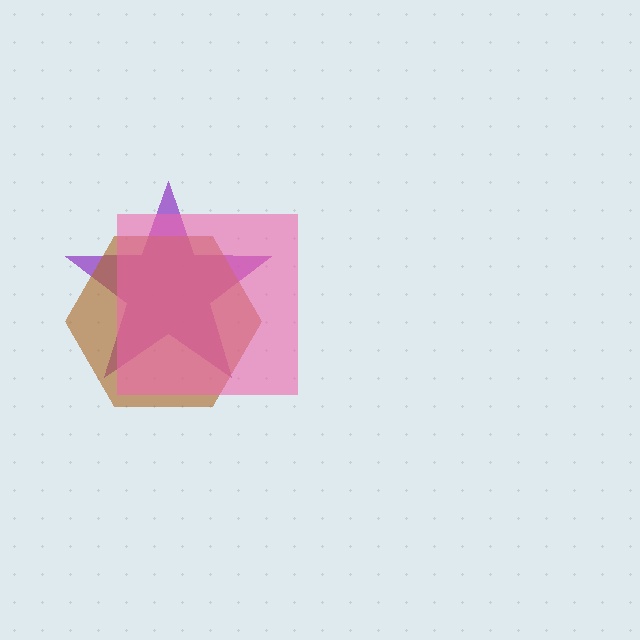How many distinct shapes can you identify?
There are 3 distinct shapes: a purple star, a brown hexagon, a pink square.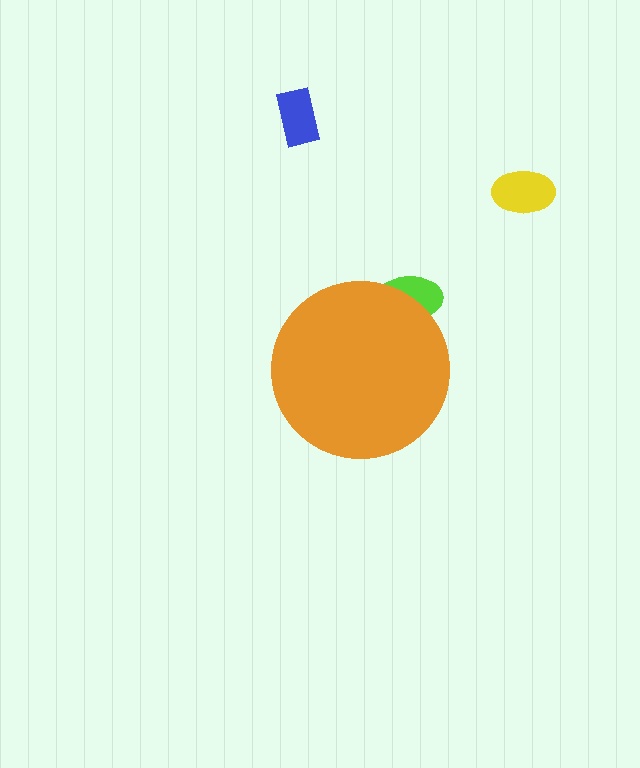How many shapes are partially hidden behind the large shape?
1 shape is partially hidden.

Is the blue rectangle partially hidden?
No, the blue rectangle is fully visible.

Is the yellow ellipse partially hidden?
No, the yellow ellipse is fully visible.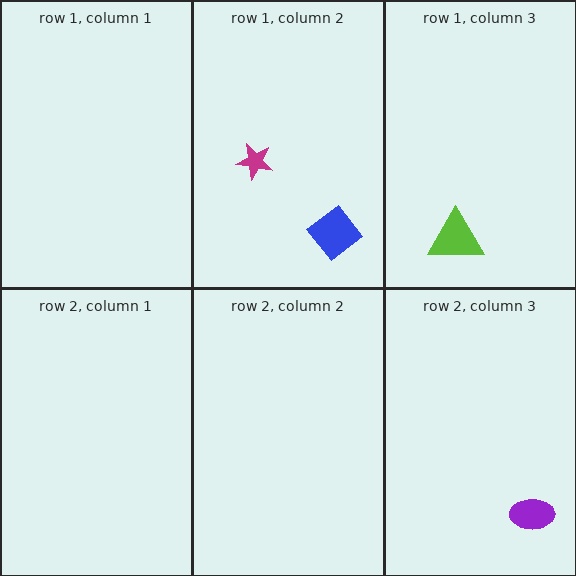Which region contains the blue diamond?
The row 1, column 2 region.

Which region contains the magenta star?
The row 1, column 2 region.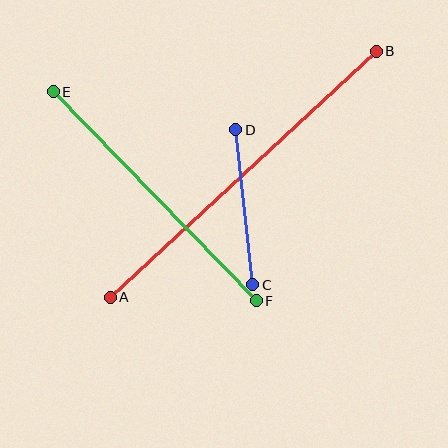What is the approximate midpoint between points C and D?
The midpoint is at approximately (244, 207) pixels.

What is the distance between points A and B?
The distance is approximately 362 pixels.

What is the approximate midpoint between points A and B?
The midpoint is at approximately (243, 174) pixels.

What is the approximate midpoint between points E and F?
The midpoint is at approximately (155, 196) pixels.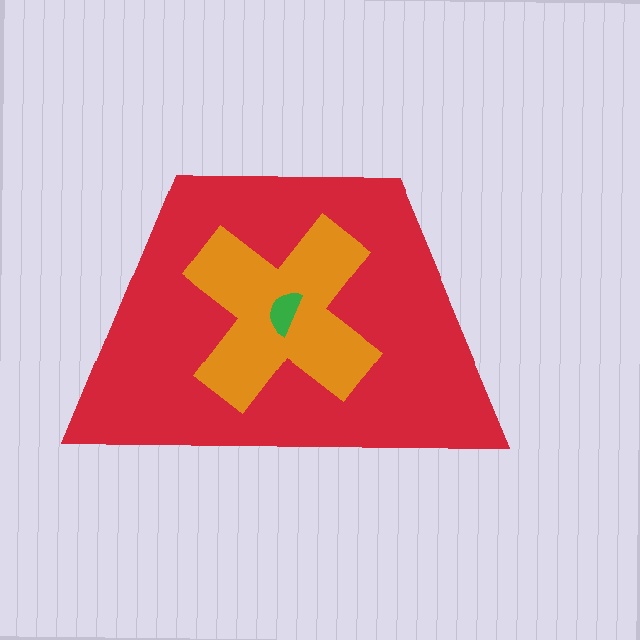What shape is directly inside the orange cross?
The green semicircle.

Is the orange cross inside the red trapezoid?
Yes.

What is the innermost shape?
The green semicircle.